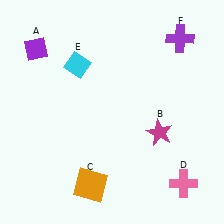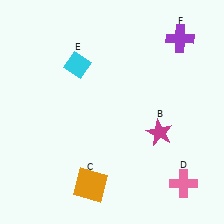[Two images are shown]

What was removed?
The purple diamond (A) was removed in Image 2.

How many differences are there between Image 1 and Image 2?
There is 1 difference between the two images.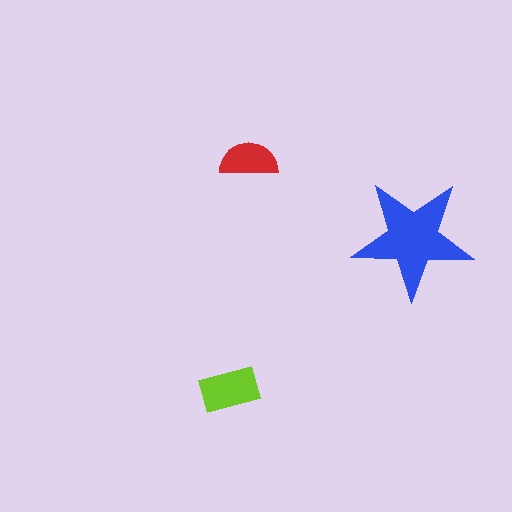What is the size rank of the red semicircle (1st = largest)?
3rd.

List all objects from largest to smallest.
The blue star, the lime rectangle, the red semicircle.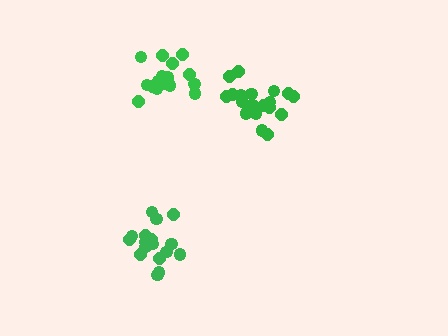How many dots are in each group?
Group 1: 20 dots, Group 2: 18 dots, Group 3: 18 dots (56 total).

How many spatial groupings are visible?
There are 3 spatial groupings.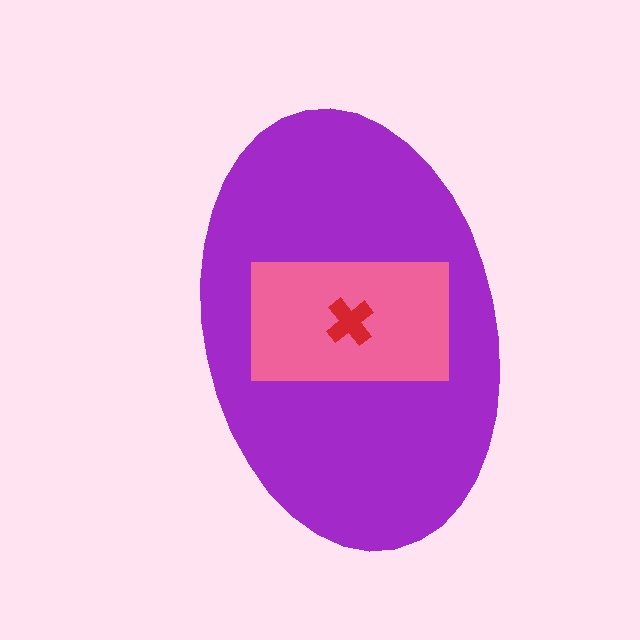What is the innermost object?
The red cross.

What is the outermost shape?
The purple ellipse.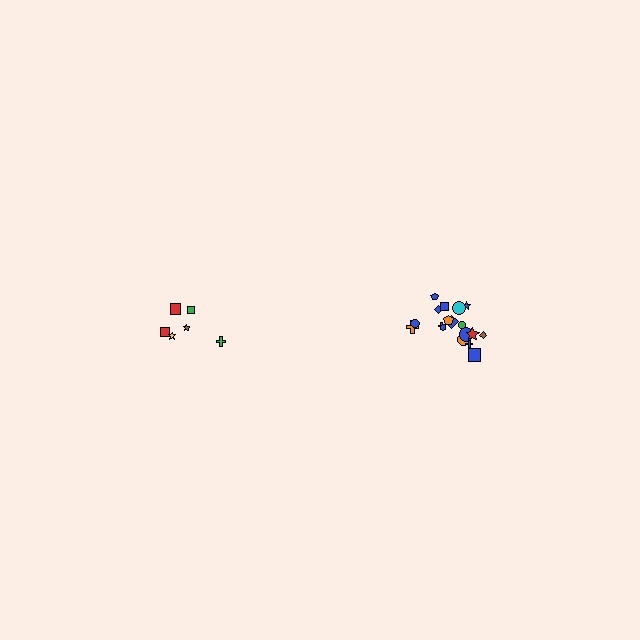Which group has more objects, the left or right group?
The right group.